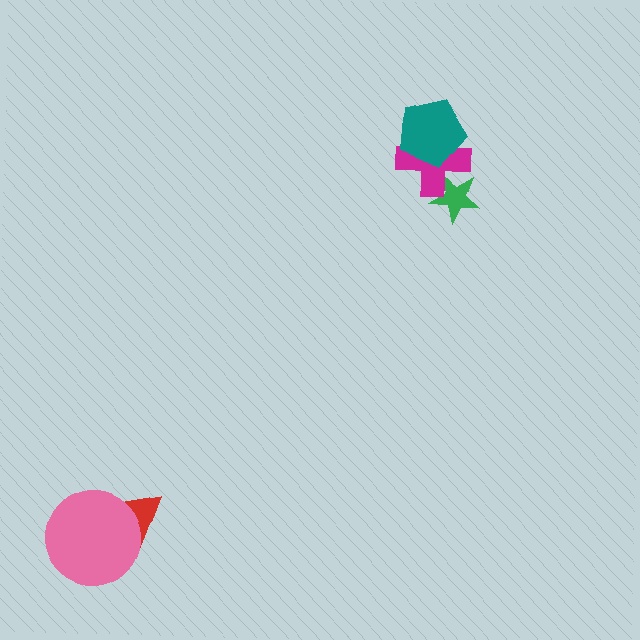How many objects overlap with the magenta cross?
2 objects overlap with the magenta cross.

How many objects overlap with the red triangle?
1 object overlaps with the red triangle.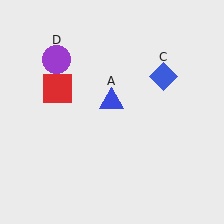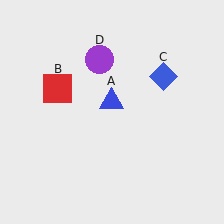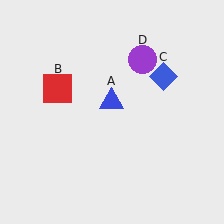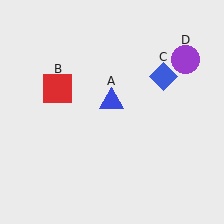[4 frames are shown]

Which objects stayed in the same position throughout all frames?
Blue triangle (object A) and red square (object B) and blue diamond (object C) remained stationary.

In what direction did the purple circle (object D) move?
The purple circle (object D) moved right.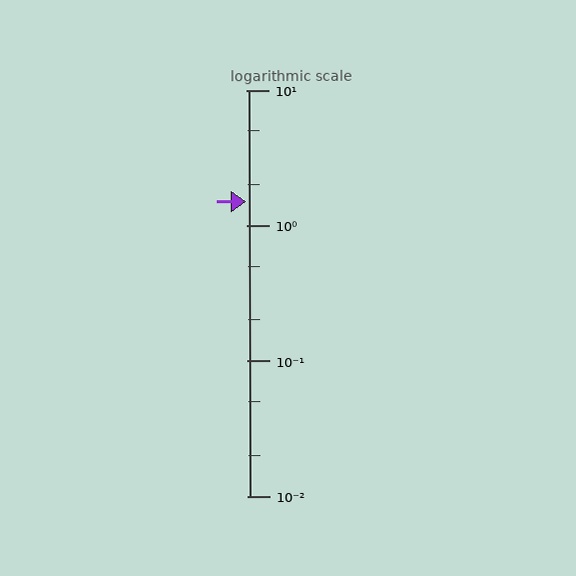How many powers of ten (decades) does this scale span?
The scale spans 3 decades, from 0.01 to 10.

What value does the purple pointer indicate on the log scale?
The pointer indicates approximately 1.5.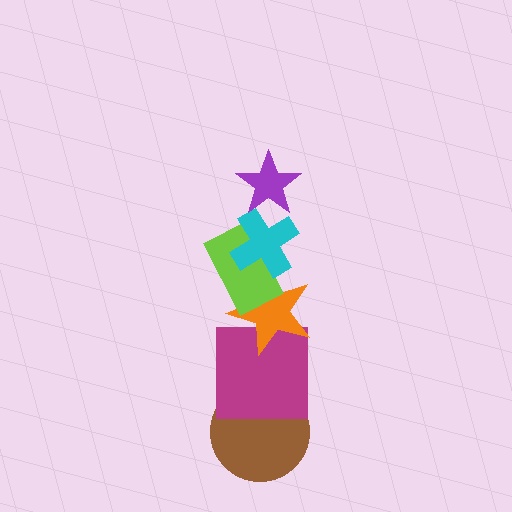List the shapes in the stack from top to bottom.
From top to bottom: the purple star, the cyan cross, the lime rectangle, the orange star, the magenta square, the brown circle.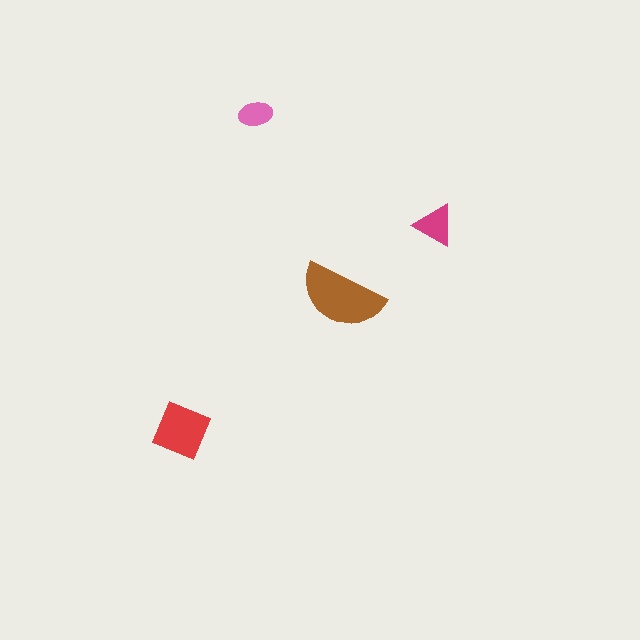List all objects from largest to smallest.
The brown semicircle, the red diamond, the magenta triangle, the pink ellipse.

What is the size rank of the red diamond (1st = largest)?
2nd.